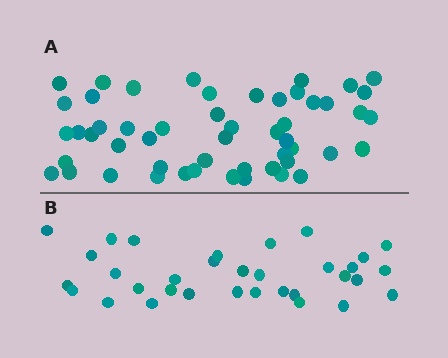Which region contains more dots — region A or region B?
Region A (the top region) has more dots.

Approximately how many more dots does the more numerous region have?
Region A has approximately 20 more dots than region B.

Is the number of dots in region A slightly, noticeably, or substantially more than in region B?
Region A has substantially more. The ratio is roughly 1.6 to 1.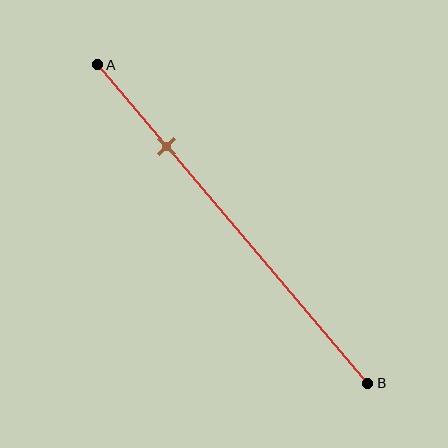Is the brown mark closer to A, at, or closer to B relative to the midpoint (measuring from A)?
The brown mark is closer to point A than the midpoint of segment AB.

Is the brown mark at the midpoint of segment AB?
No, the mark is at about 25% from A, not at the 50% midpoint.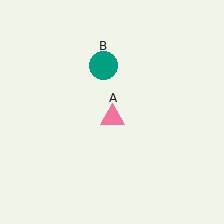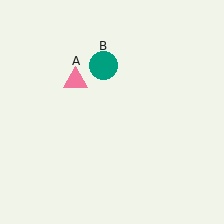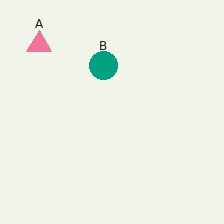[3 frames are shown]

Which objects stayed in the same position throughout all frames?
Teal circle (object B) remained stationary.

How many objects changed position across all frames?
1 object changed position: pink triangle (object A).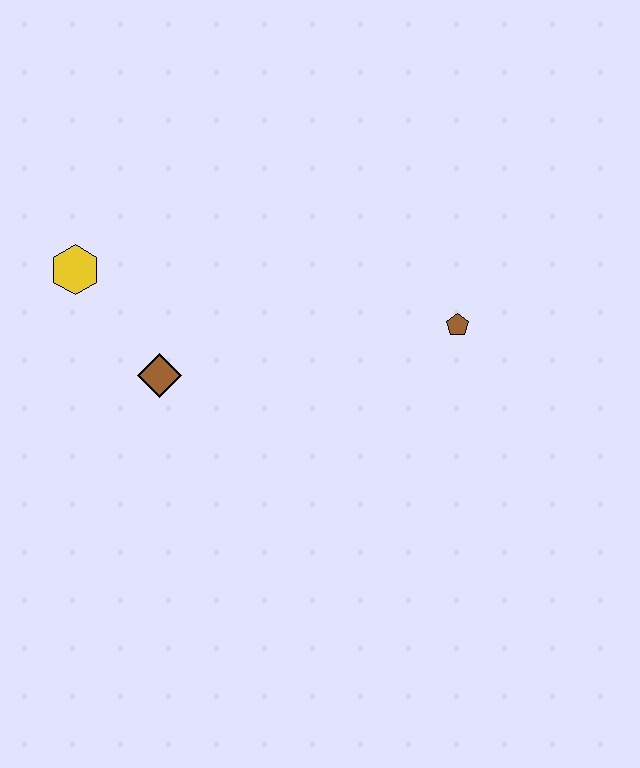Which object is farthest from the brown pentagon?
The yellow hexagon is farthest from the brown pentagon.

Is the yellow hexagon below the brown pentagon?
No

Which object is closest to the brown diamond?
The yellow hexagon is closest to the brown diamond.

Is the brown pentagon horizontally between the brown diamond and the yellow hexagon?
No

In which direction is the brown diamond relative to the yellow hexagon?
The brown diamond is below the yellow hexagon.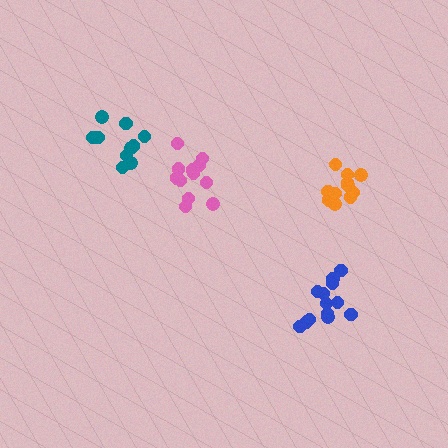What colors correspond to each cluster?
The clusters are colored: orange, teal, blue, pink.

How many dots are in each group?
Group 1: 11 dots, Group 2: 10 dots, Group 3: 13 dots, Group 4: 12 dots (46 total).